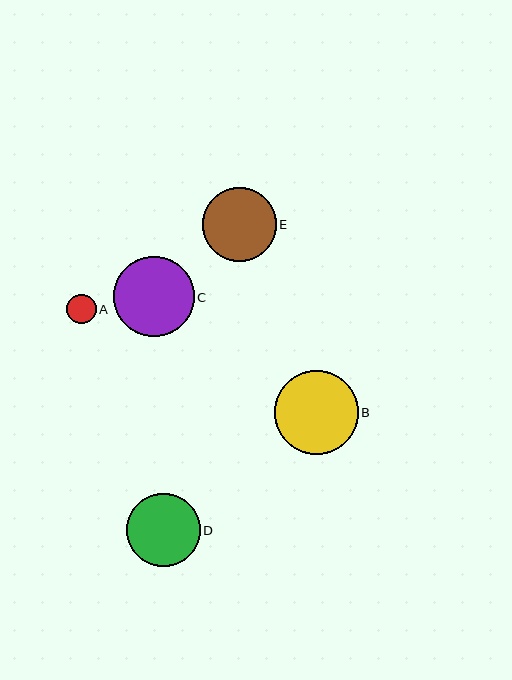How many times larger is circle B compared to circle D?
Circle B is approximately 1.1 times the size of circle D.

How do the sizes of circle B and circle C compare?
Circle B and circle C are approximately the same size.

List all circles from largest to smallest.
From largest to smallest: B, C, D, E, A.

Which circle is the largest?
Circle B is the largest with a size of approximately 84 pixels.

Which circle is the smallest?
Circle A is the smallest with a size of approximately 29 pixels.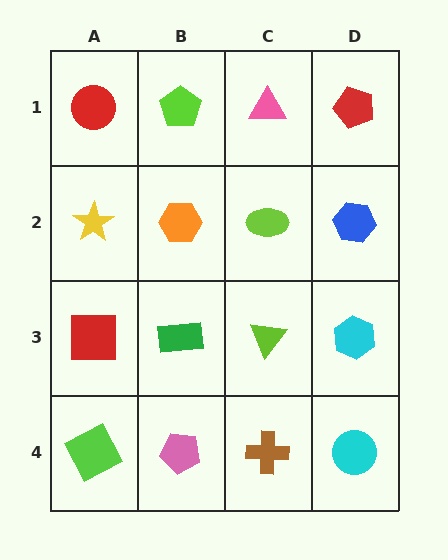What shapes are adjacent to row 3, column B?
An orange hexagon (row 2, column B), a pink pentagon (row 4, column B), a red square (row 3, column A), a lime triangle (row 3, column C).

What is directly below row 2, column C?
A lime triangle.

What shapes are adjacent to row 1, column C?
A lime ellipse (row 2, column C), a lime pentagon (row 1, column B), a red pentagon (row 1, column D).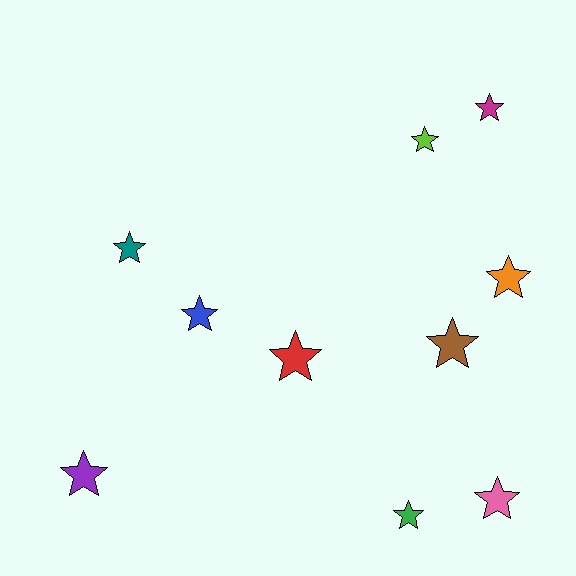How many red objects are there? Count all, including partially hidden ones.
There is 1 red object.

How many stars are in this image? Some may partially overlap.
There are 10 stars.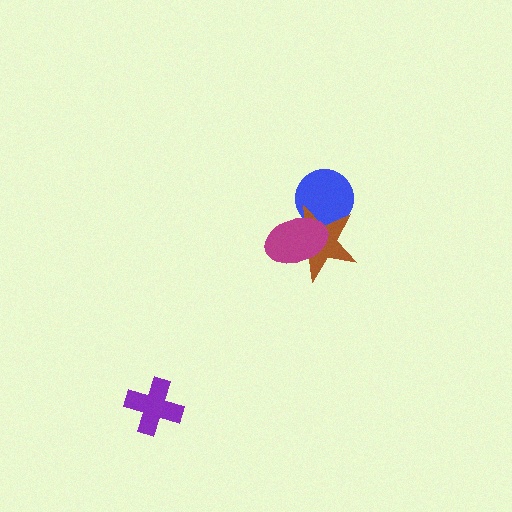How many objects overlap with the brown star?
2 objects overlap with the brown star.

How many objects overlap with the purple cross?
0 objects overlap with the purple cross.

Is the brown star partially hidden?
Yes, it is partially covered by another shape.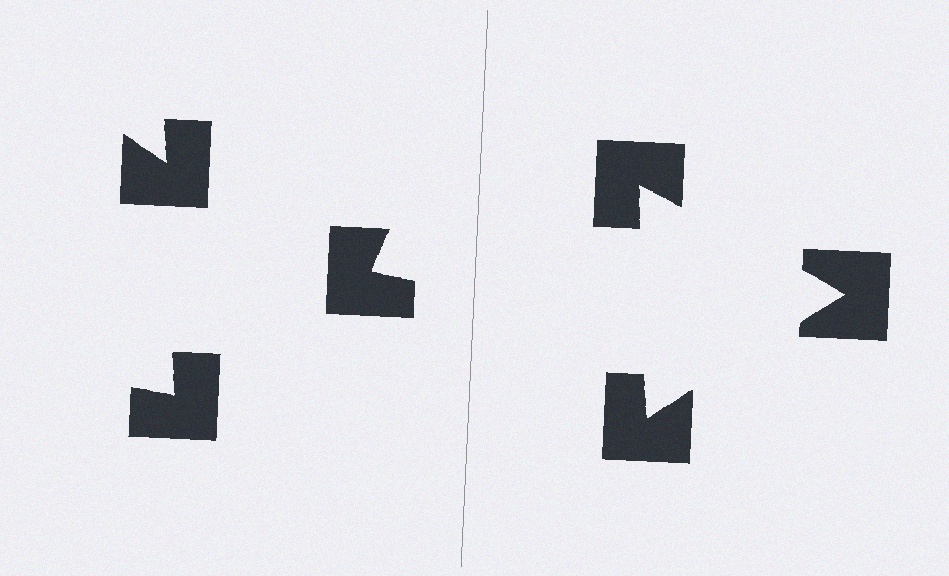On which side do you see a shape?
An illusory triangle appears on the right side. On the left side the wedge cuts are rotated, so no coherent shape forms.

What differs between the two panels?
The notched squares are positioned identically on both sides; only the wedge orientations differ. On the right they align to a triangle; on the left they are misaligned.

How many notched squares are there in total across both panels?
6 — 3 on each side.